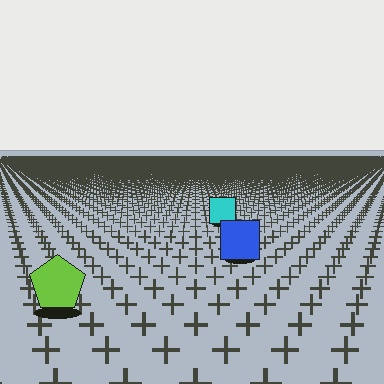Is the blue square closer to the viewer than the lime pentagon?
No. The lime pentagon is closer — you can tell from the texture gradient: the ground texture is coarser near it.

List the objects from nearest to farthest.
From nearest to farthest: the lime pentagon, the blue square, the cyan square.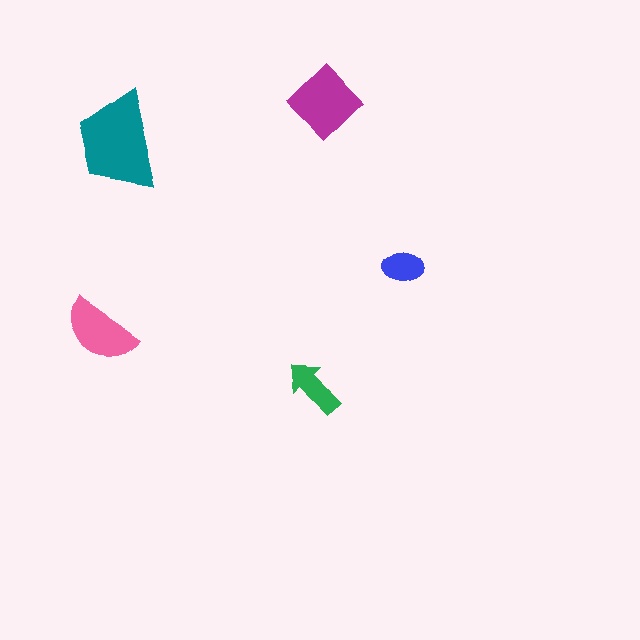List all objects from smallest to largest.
The blue ellipse, the green arrow, the pink semicircle, the magenta diamond, the teal trapezoid.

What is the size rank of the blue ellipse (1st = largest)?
5th.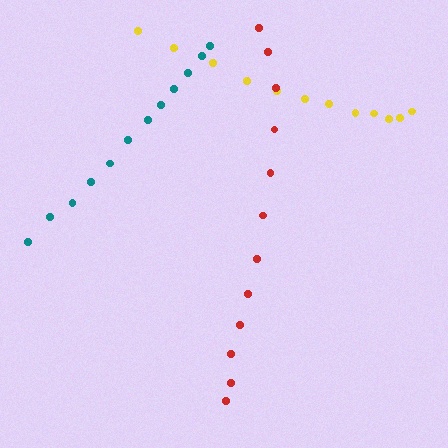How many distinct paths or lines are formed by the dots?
There are 3 distinct paths.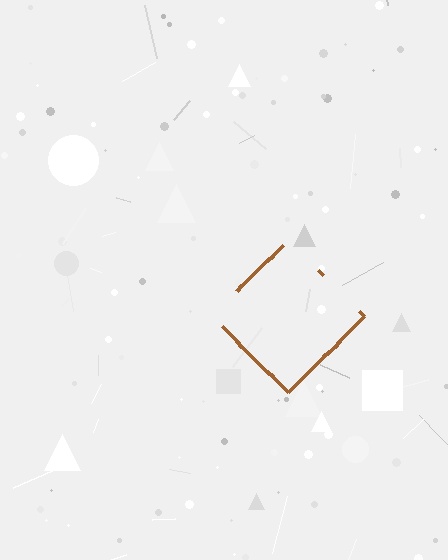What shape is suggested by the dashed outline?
The dashed outline suggests a diamond.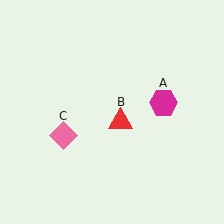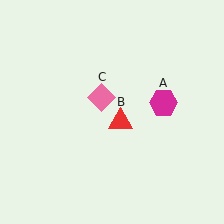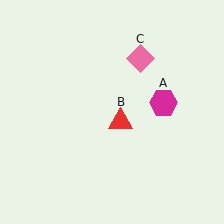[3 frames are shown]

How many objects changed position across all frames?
1 object changed position: pink diamond (object C).